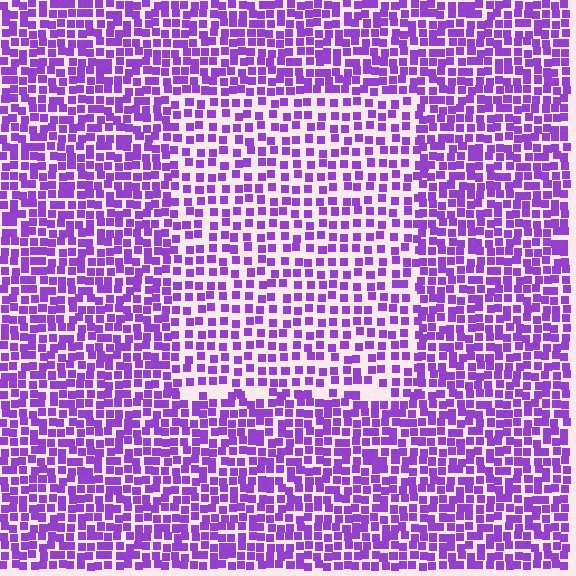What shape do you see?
I see a rectangle.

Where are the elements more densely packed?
The elements are more densely packed outside the rectangle boundary.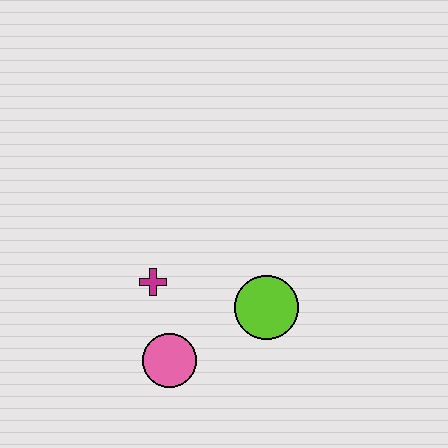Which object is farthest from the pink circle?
The lime circle is farthest from the pink circle.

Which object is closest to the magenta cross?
The pink circle is closest to the magenta cross.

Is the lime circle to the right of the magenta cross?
Yes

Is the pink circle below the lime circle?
Yes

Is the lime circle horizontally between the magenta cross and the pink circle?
No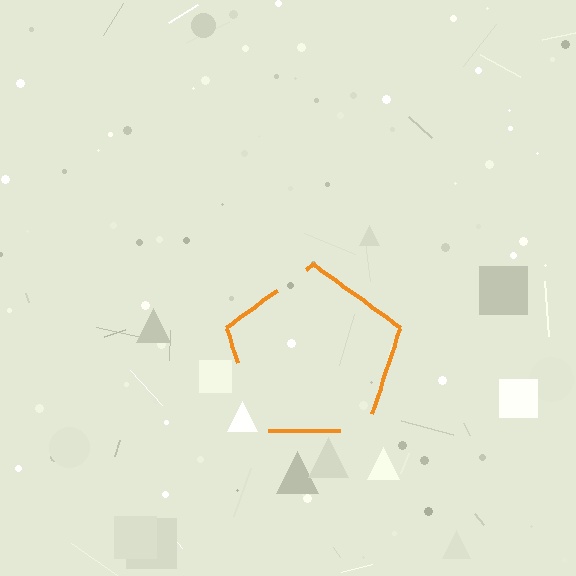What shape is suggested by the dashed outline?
The dashed outline suggests a pentagon.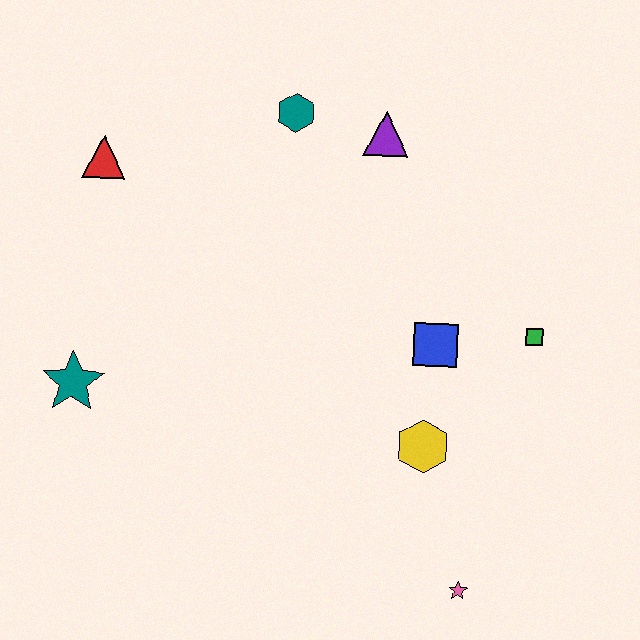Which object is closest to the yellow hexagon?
The blue square is closest to the yellow hexagon.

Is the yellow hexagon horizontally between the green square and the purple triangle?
Yes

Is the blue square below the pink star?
No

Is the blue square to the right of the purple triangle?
Yes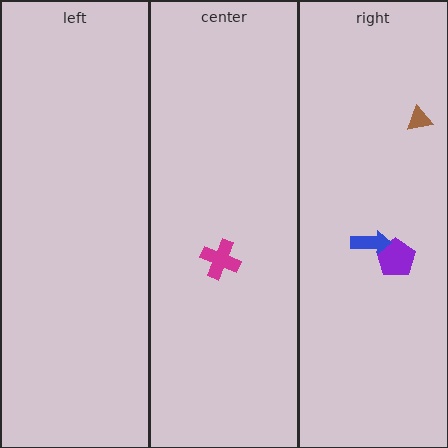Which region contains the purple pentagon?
The right region.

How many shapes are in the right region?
3.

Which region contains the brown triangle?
The right region.